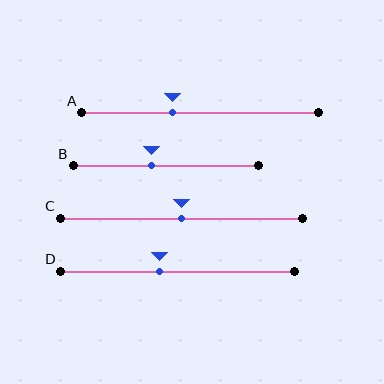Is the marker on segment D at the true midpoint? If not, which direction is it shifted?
No, the marker on segment D is shifted to the left by about 7% of the segment length.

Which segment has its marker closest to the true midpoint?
Segment C has its marker closest to the true midpoint.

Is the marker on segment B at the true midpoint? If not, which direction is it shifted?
No, the marker on segment B is shifted to the left by about 8% of the segment length.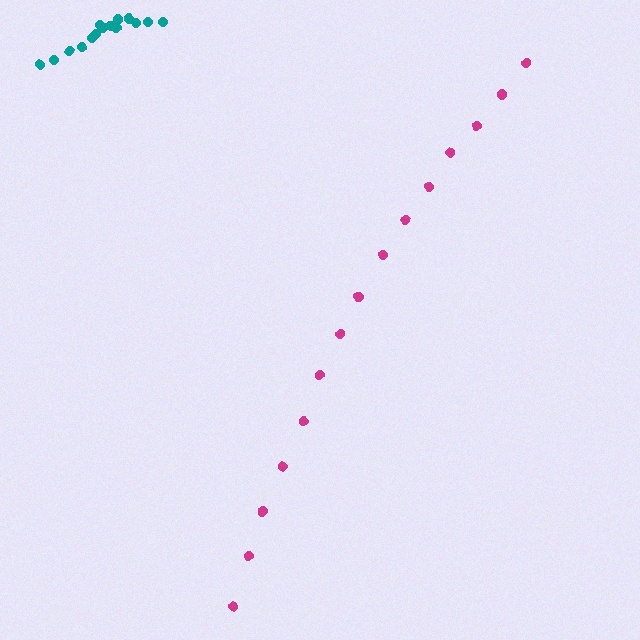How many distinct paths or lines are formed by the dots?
There are 2 distinct paths.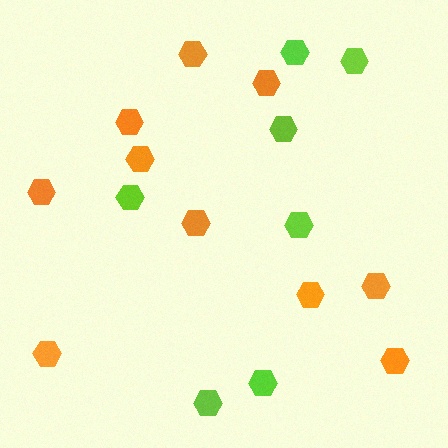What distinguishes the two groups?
There are 2 groups: one group of orange hexagons (10) and one group of lime hexagons (7).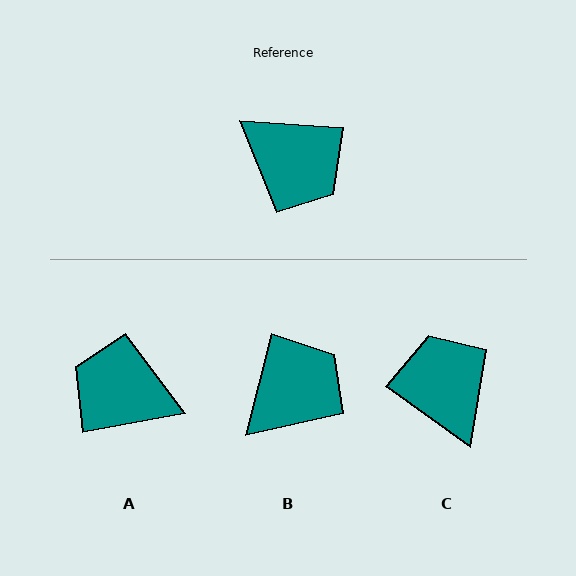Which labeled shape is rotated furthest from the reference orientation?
A, about 165 degrees away.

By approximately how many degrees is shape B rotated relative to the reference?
Approximately 80 degrees counter-clockwise.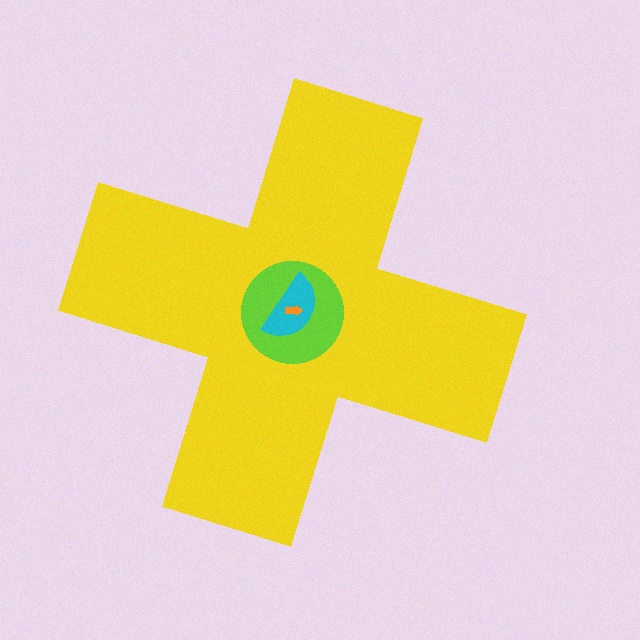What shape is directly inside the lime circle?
The cyan semicircle.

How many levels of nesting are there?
4.